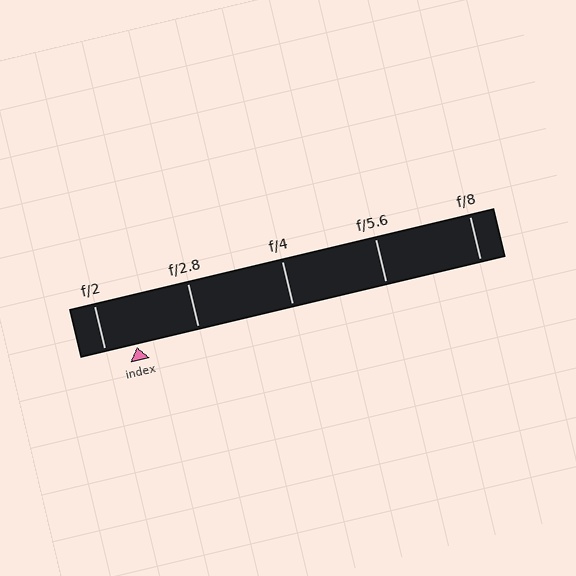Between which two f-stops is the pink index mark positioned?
The index mark is between f/2 and f/2.8.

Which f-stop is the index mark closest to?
The index mark is closest to f/2.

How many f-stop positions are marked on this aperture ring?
There are 5 f-stop positions marked.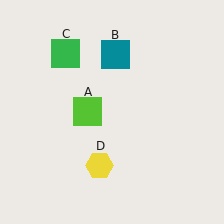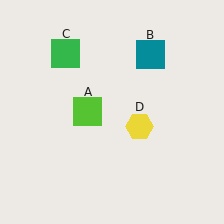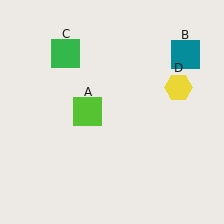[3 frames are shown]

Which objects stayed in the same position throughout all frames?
Lime square (object A) and green square (object C) remained stationary.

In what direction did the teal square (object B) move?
The teal square (object B) moved right.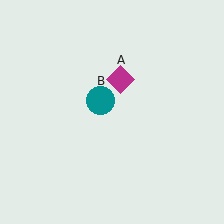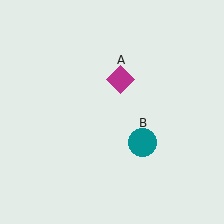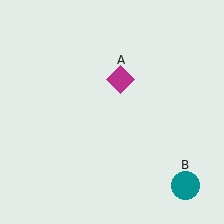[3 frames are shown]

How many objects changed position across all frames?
1 object changed position: teal circle (object B).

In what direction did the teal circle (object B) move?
The teal circle (object B) moved down and to the right.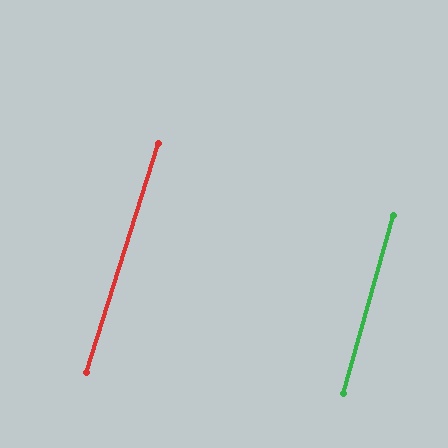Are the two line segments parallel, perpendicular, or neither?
Parallel — their directions differ by only 2.0°.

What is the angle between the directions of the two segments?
Approximately 2 degrees.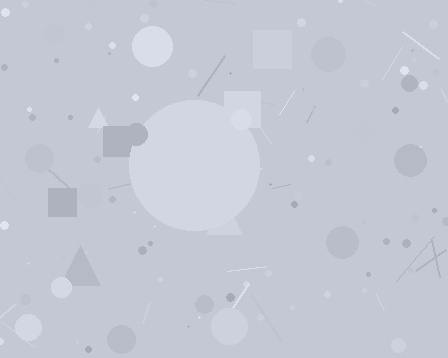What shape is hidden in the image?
A circle is hidden in the image.